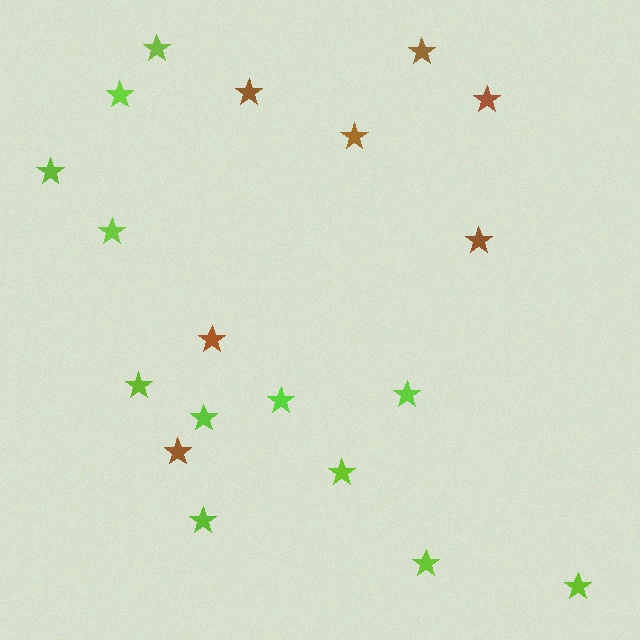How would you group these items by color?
There are 2 groups: one group of lime stars (12) and one group of brown stars (7).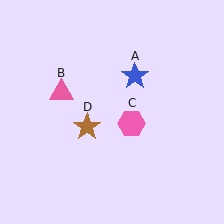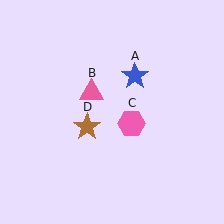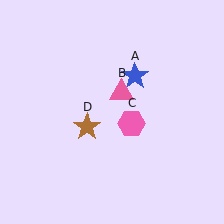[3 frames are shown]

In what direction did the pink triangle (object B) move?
The pink triangle (object B) moved right.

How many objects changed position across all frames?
1 object changed position: pink triangle (object B).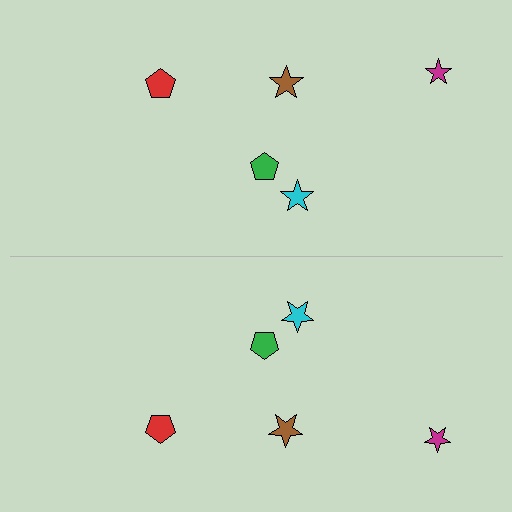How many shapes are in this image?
There are 10 shapes in this image.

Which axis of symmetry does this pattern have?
The pattern has a horizontal axis of symmetry running through the center of the image.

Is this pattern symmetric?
Yes, this pattern has bilateral (reflection) symmetry.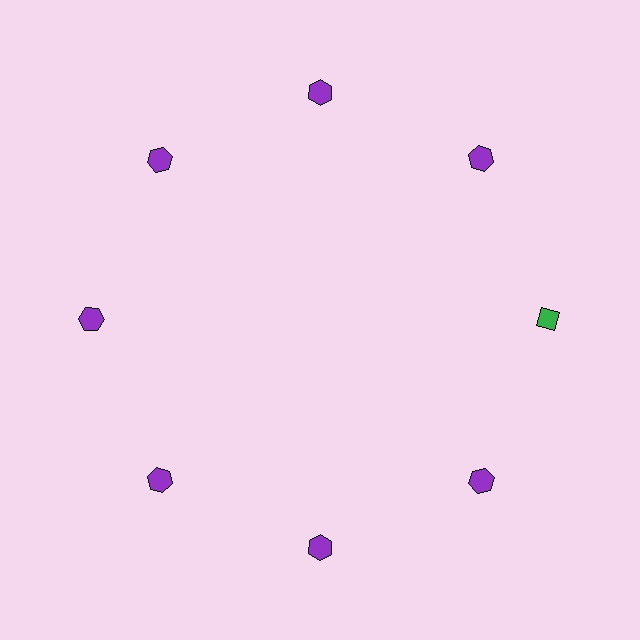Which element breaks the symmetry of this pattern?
The green diamond at roughly the 3 o'clock position breaks the symmetry. All other shapes are purple hexagons.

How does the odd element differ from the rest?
It differs in both color (green instead of purple) and shape (diamond instead of hexagon).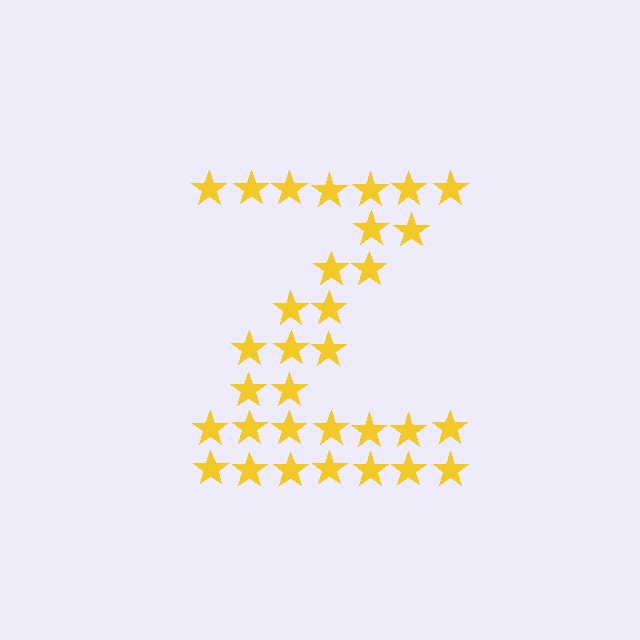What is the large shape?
The large shape is the letter Z.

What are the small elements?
The small elements are stars.